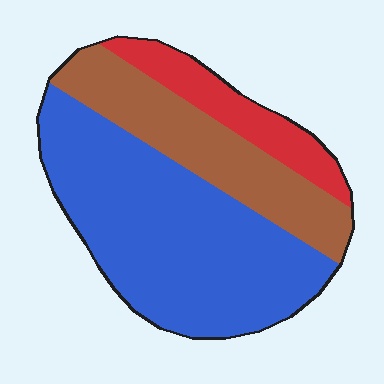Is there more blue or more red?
Blue.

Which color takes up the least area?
Red, at roughly 15%.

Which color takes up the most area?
Blue, at roughly 55%.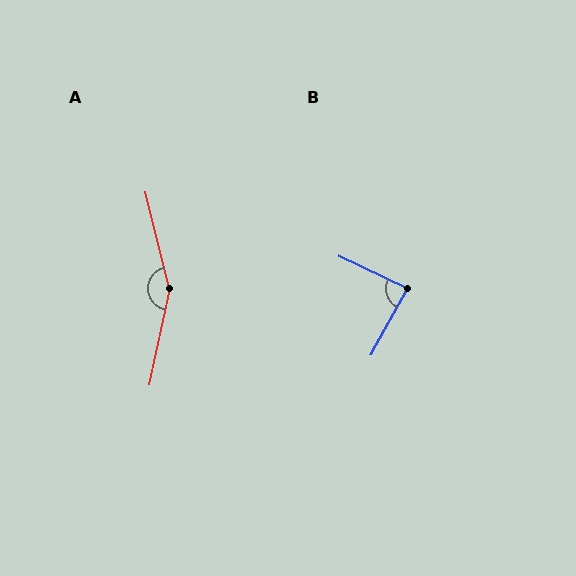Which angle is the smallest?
B, at approximately 86 degrees.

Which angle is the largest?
A, at approximately 155 degrees.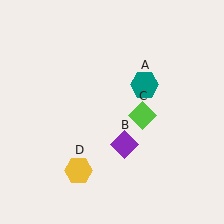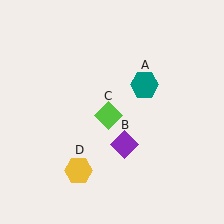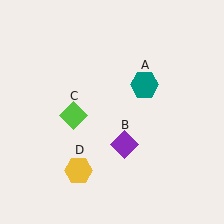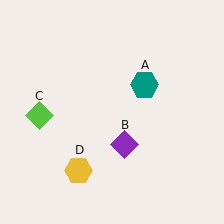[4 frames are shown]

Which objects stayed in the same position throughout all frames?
Teal hexagon (object A) and purple diamond (object B) and yellow hexagon (object D) remained stationary.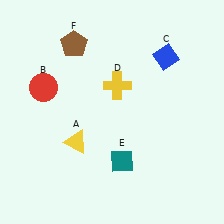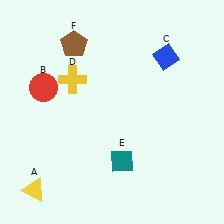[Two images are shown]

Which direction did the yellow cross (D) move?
The yellow cross (D) moved left.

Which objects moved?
The objects that moved are: the yellow triangle (A), the yellow cross (D).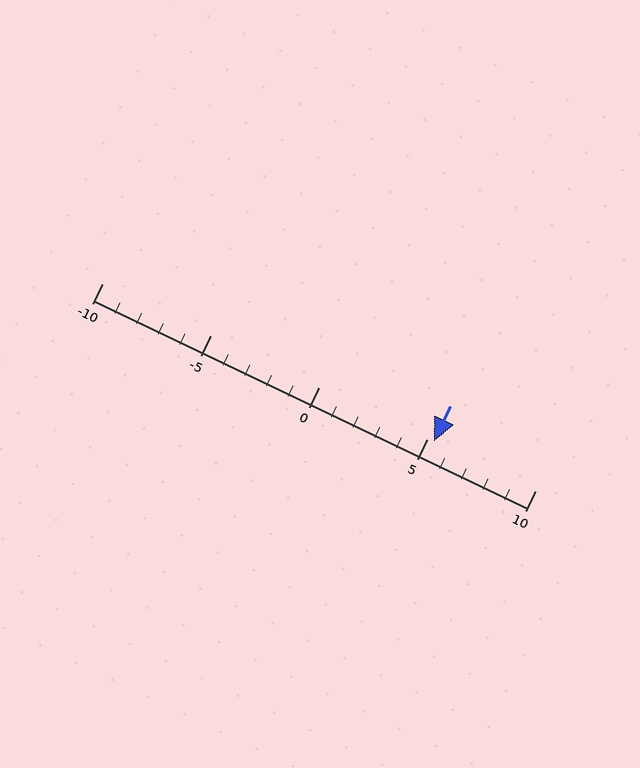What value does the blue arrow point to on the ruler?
The blue arrow points to approximately 5.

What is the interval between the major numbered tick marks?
The major tick marks are spaced 5 units apart.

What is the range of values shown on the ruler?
The ruler shows values from -10 to 10.